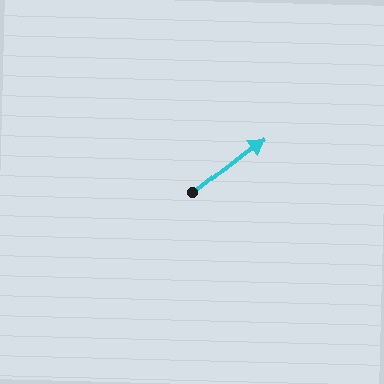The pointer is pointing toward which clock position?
Roughly 2 o'clock.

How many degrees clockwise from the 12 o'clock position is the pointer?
Approximately 53 degrees.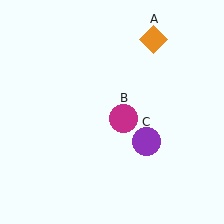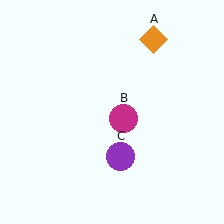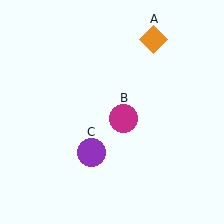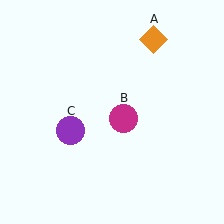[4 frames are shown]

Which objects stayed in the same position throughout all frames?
Orange diamond (object A) and magenta circle (object B) remained stationary.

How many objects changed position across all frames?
1 object changed position: purple circle (object C).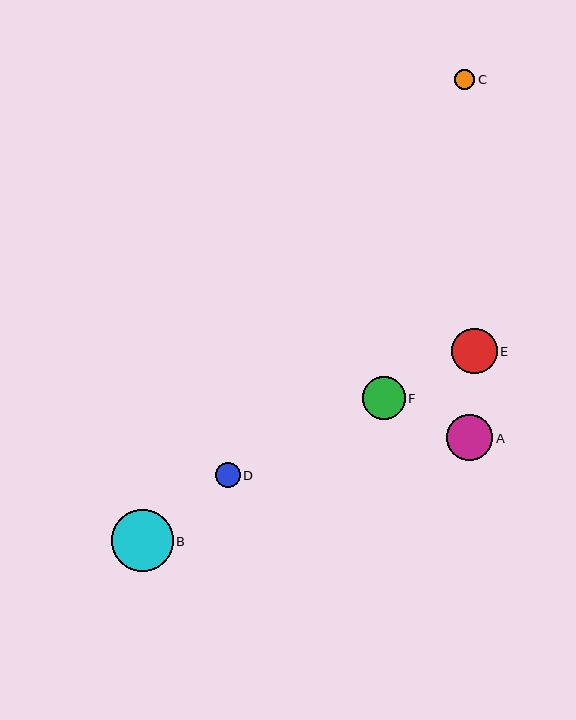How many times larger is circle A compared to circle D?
Circle A is approximately 1.9 times the size of circle D.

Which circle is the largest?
Circle B is the largest with a size of approximately 62 pixels.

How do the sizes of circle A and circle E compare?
Circle A and circle E are approximately the same size.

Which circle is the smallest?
Circle C is the smallest with a size of approximately 20 pixels.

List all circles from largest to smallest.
From largest to smallest: B, A, E, F, D, C.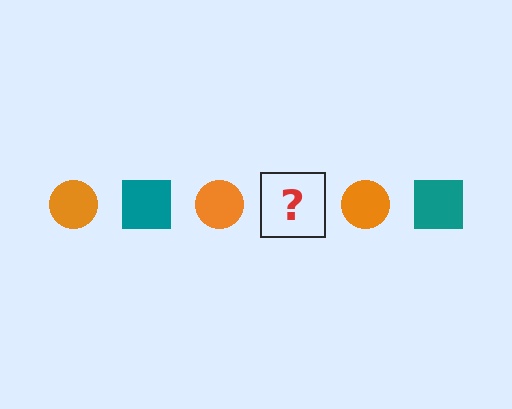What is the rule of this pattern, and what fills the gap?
The rule is that the pattern alternates between orange circle and teal square. The gap should be filled with a teal square.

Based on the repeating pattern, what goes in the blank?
The blank should be a teal square.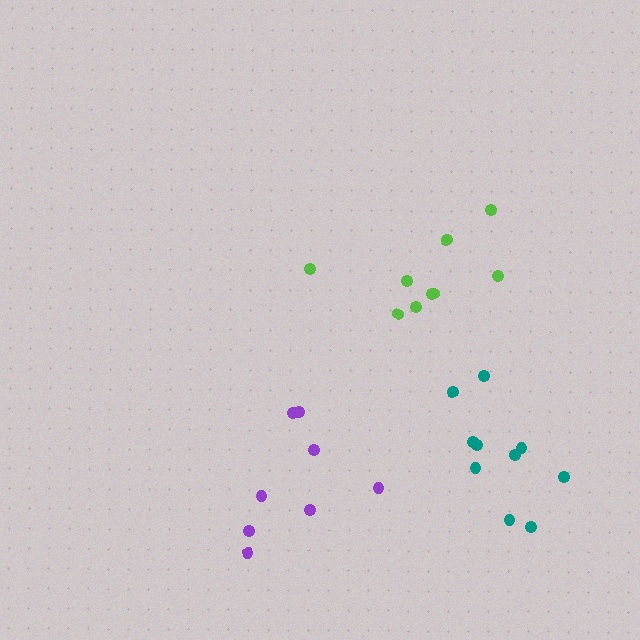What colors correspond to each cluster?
The clusters are colored: lime, teal, purple.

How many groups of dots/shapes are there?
There are 3 groups.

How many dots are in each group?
Group 1: 9 dots, Group 2: 10 dots, Group 3: 8 dots (27 total).